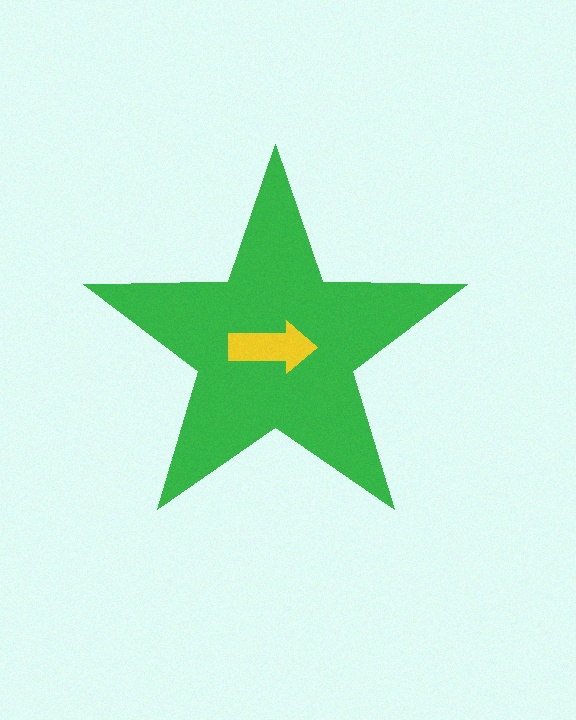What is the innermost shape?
The yellow arrow.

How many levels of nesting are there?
2.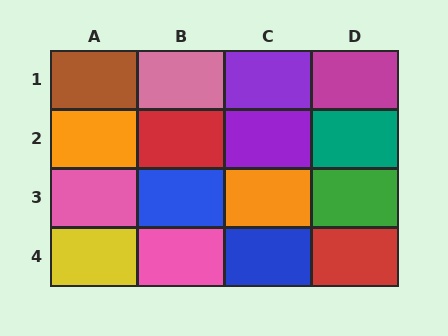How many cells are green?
1 cell is green.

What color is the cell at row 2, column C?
Purple.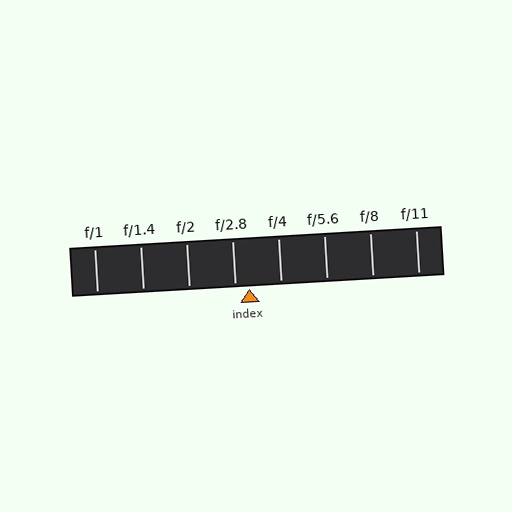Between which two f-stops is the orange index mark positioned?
The index mark is between f/2.8 and f/4.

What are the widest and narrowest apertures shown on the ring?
The widest aperture shown is f/1 and the narrowest is f/11.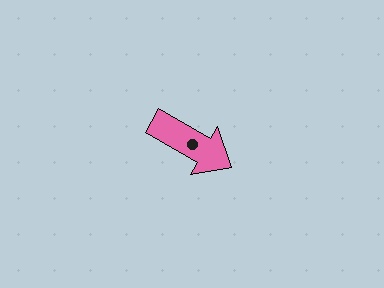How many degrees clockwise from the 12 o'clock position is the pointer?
Approximately 120 degrees.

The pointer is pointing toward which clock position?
Roughly 4 o'clock.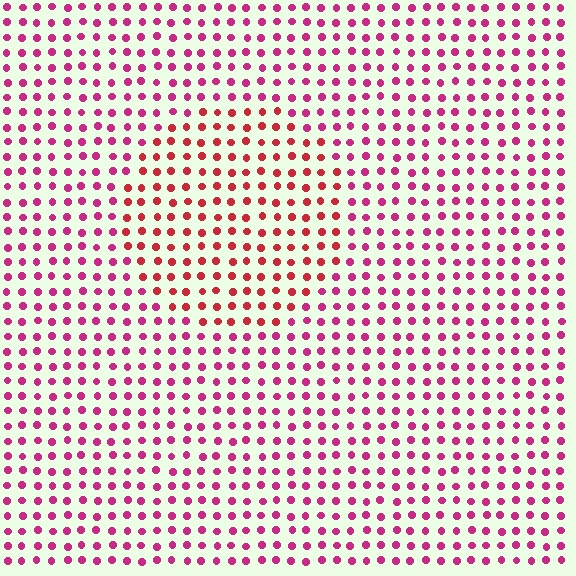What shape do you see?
I see a circle.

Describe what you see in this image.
The image is filled with small magenta elements in a uniform arrangement. A circle-shaped region is visible where the elements are tinted to a slightly different hue, forming a subtle color boundary.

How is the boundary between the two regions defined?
The boundary is defined purely by a slight shift in hue (about 29 degrees). Spacing, size, and orientation are identical on both sides.